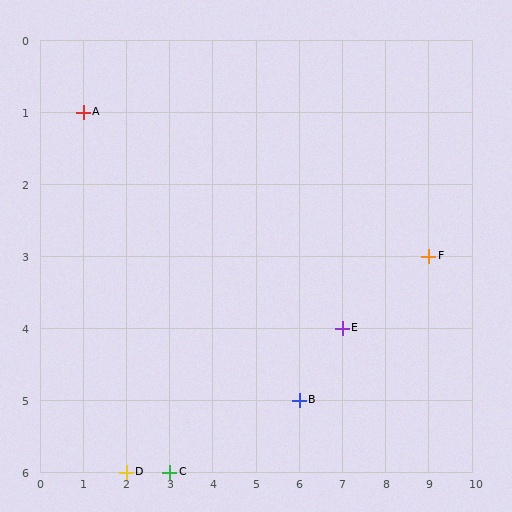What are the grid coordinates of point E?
Point E is at grid coordinates (7, 4).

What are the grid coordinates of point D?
Point D is at grid coordinates (2, 6).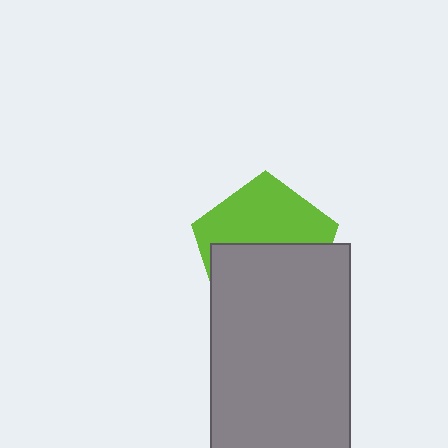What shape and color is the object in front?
The object in front is a gray rectangle.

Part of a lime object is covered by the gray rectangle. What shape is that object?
It is a pentagon.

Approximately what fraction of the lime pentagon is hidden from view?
Roughly 52% of the lime pentagon is hidden behind the gray rectangle.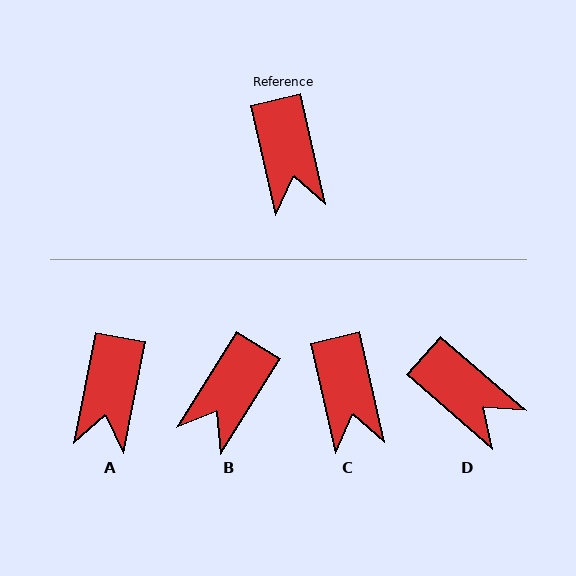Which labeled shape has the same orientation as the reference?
C.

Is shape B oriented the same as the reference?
No, it is off by about 45 degrees.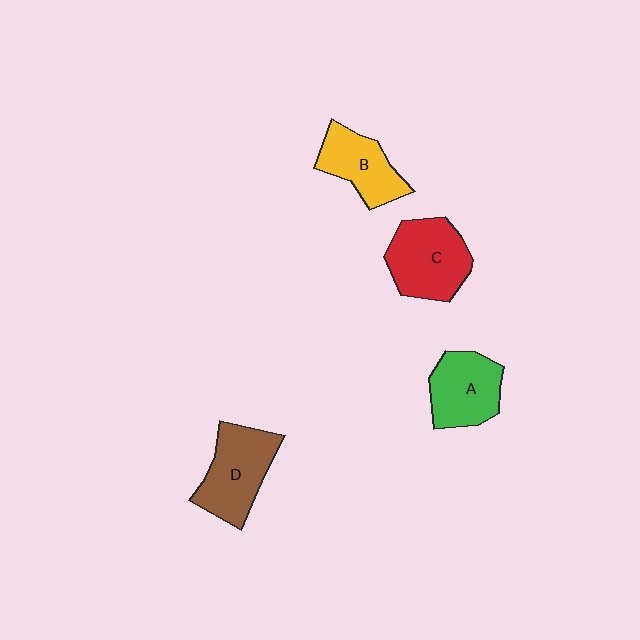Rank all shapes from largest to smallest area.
From largest to smallest: C (red), D (brown), A (green), B (yellow).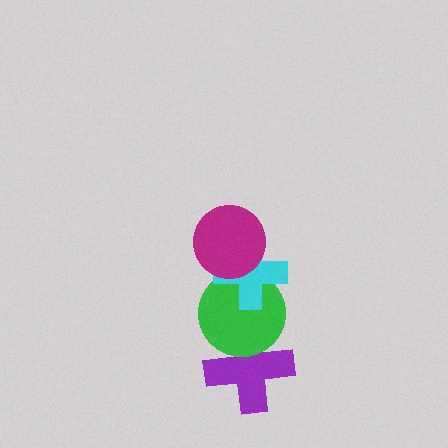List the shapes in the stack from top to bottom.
From top to bottom: the magenta circle, the cyan cross, the green circle, the purple cross.